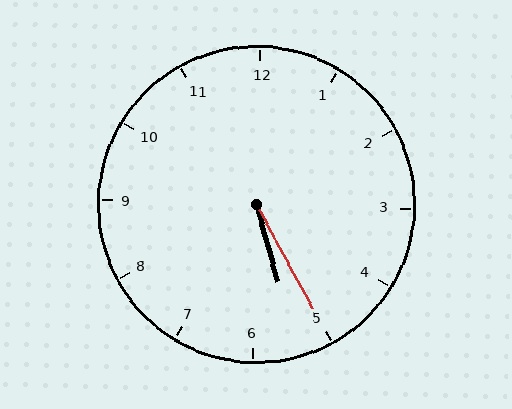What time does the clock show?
5:25.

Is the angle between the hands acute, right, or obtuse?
It is acute.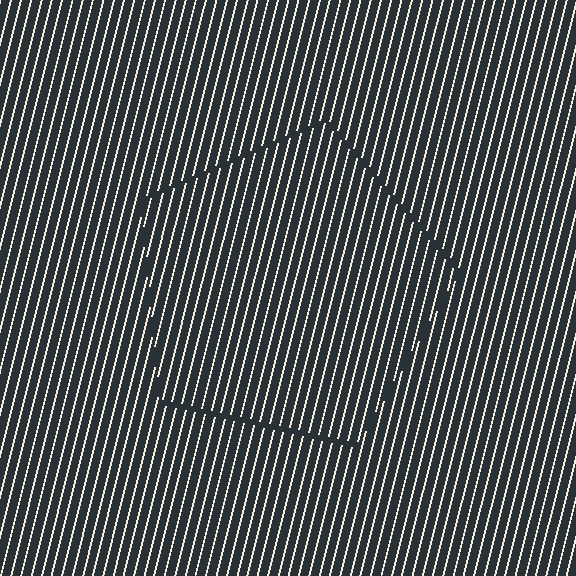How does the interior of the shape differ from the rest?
The interior of the shape contains the same grating, shifted by half a period — the contour is defined by the phase discontinuity where line-ends from the inner and outer gratings abut.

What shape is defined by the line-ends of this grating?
An illusory pentagon. The interior of the shape contains the same grating, shifted by half a period — the contour is defined by the phase discontinuity where line-ends from the inner and outer gratings abut.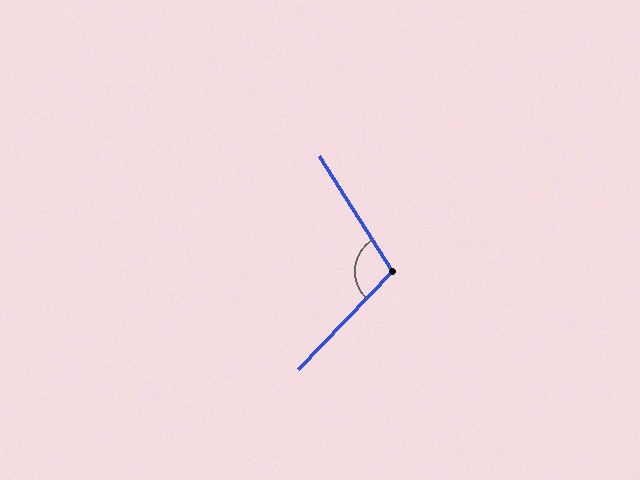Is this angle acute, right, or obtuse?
It is obtuse.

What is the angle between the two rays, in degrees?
Approximately 103 degrees.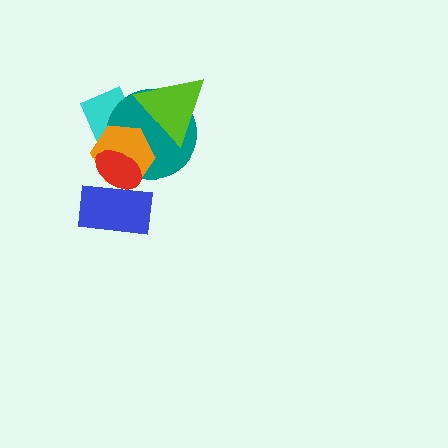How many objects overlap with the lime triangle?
2 objects overlap with the lime triangle.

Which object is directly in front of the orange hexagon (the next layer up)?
The red ellipse is directly in front of the orange hexagon.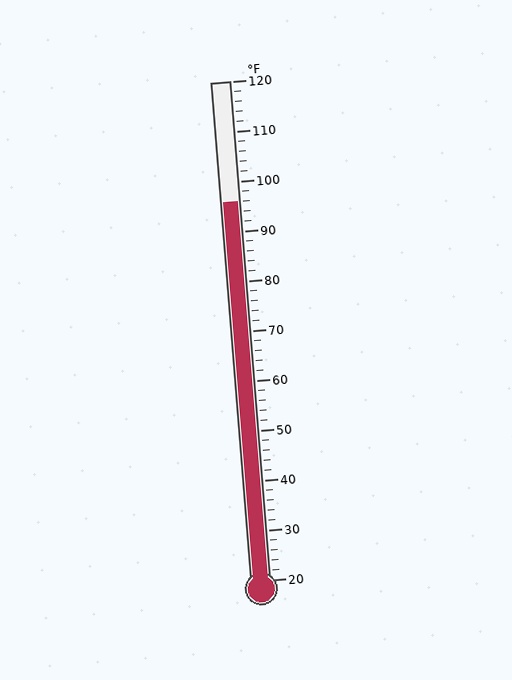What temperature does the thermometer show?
The thermometer shows approximately 96°F.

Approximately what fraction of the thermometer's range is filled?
The thermometer is filled to approximately 75% of its range.